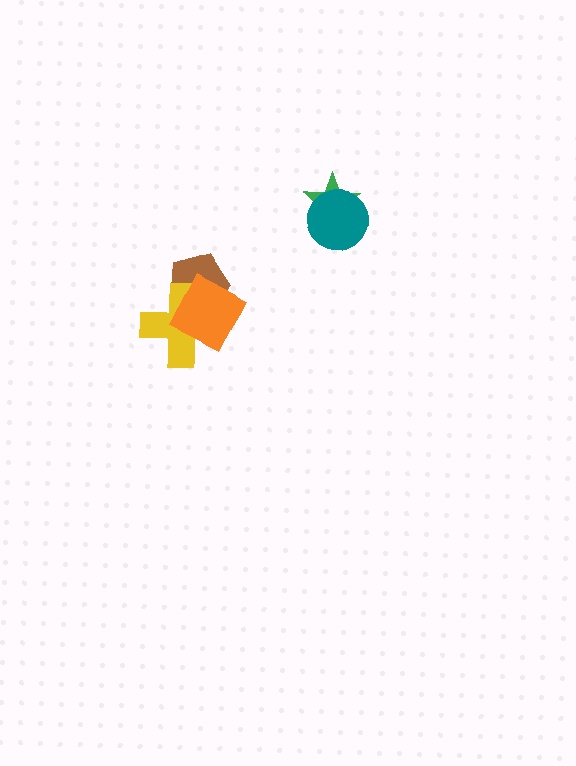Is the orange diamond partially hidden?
No, no other shape covers it.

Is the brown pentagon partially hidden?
Yes, it is partially covered by another shape.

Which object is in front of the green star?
The teal circle is in front of the green star.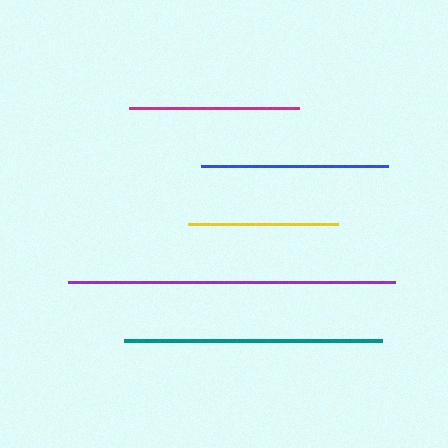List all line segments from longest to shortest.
From longest to shortest: purple, teal, blue, magenta, yellow.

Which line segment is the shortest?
The yellow line is the shortest at approximately 150 pixels.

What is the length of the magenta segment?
The magenta segment is approximately 170 pixels long.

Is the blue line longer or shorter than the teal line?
The teal line is longer than the blue line.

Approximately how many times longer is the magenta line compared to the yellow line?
The magenta line is approximately 1.1 times the length of the yellow line.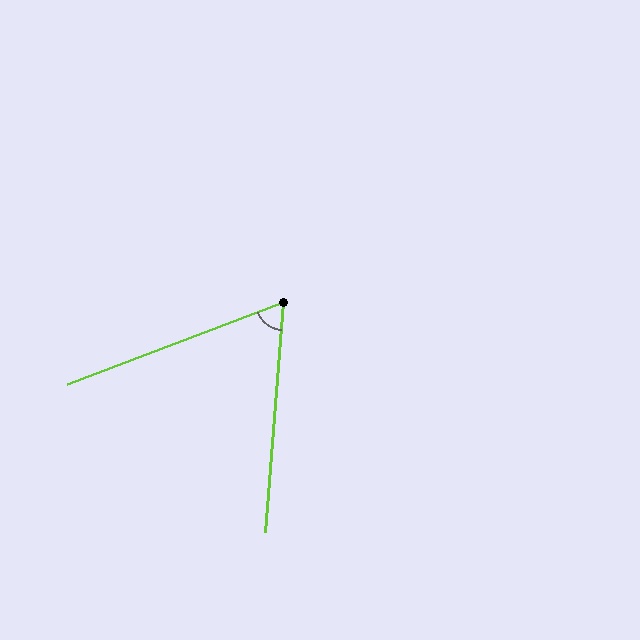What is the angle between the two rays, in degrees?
Approximately 65 degrees.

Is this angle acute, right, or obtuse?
It is acute.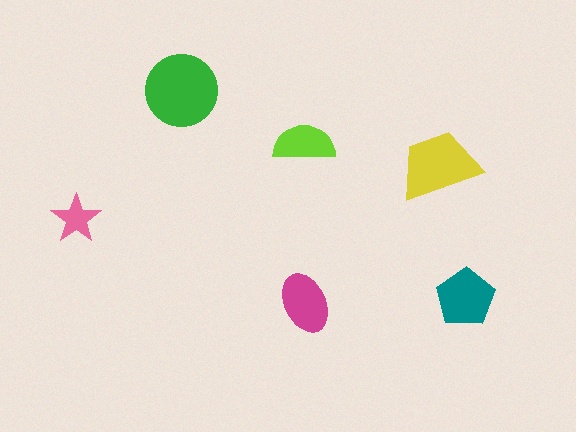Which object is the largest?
The green circle.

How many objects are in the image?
There are 6 objects in the image.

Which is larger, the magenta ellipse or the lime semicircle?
The magenta ellipse.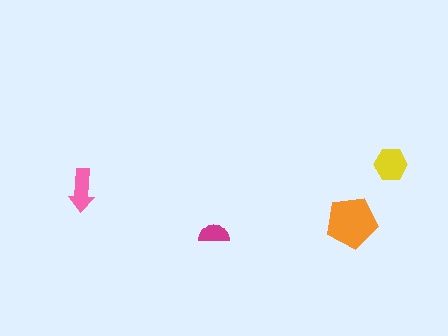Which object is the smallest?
The magenta semicircle.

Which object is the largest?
The orange pentagon.